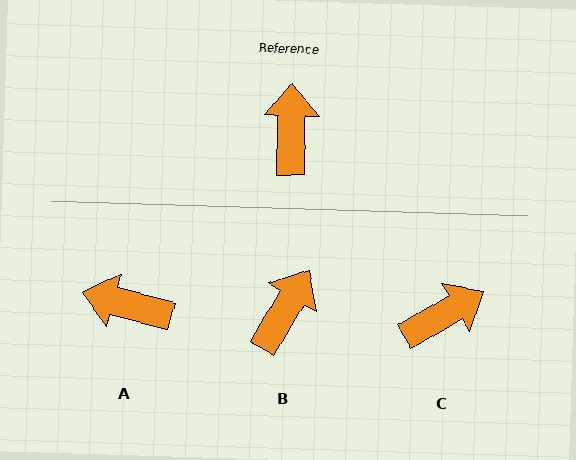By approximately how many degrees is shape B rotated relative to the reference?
Approximately 30 degrees clockwise.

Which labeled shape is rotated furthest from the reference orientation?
A, about 76 degrees away.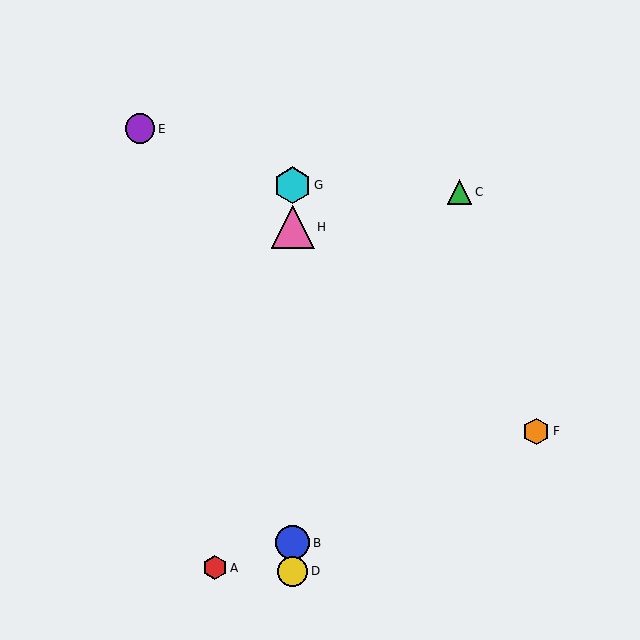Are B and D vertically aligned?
Yes, both are at x≈293.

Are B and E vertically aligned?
No, B is at x≈293 and E is at x≈140.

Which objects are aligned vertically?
Objects B, D, G, H are aligned vertically.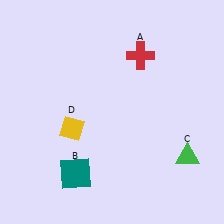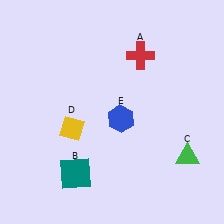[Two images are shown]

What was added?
A blue hexagon (E) was added in Image 2.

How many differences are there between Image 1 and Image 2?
There is 1 difference between the two images.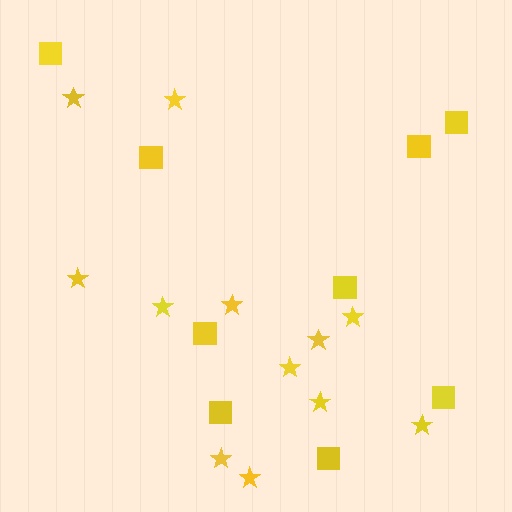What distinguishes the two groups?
There are 2 groups: one group of stars (12) and one group of squares (9).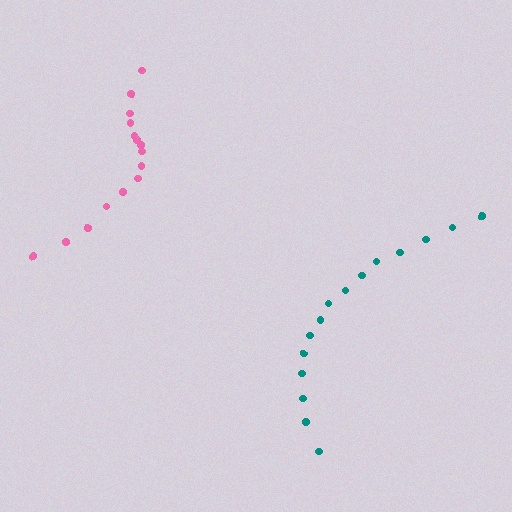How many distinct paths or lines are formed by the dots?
There are 2 distinct paths.